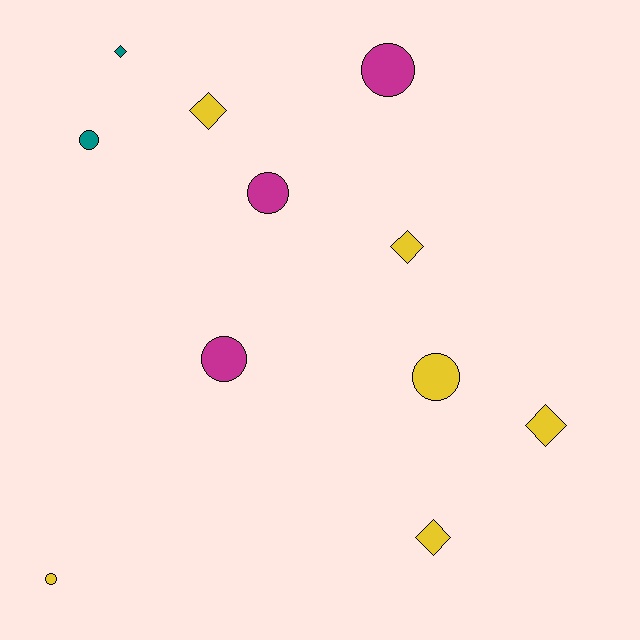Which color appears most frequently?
Yellow, with 6 objects.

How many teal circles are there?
There is 1 teal circle.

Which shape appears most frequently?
Circle, with 6 objects.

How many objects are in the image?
There are 11 objects.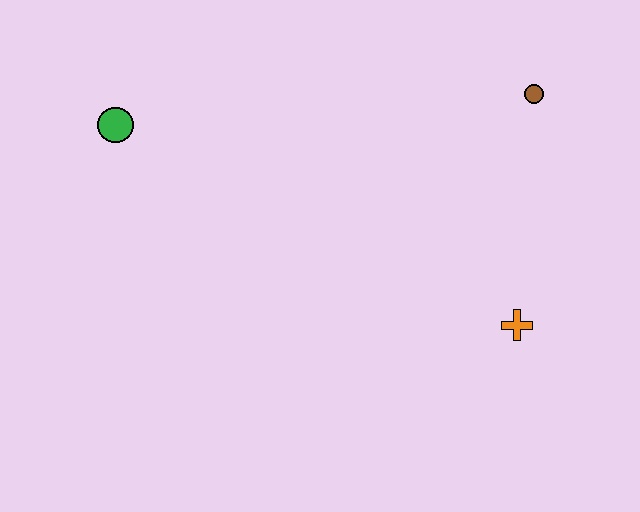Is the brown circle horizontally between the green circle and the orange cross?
No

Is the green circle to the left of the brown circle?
Yes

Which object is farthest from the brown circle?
The green circle is farthest from the brown circle.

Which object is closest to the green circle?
The brown circle is closest to the green circle.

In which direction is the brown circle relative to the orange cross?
The brown circle is above the orange cross.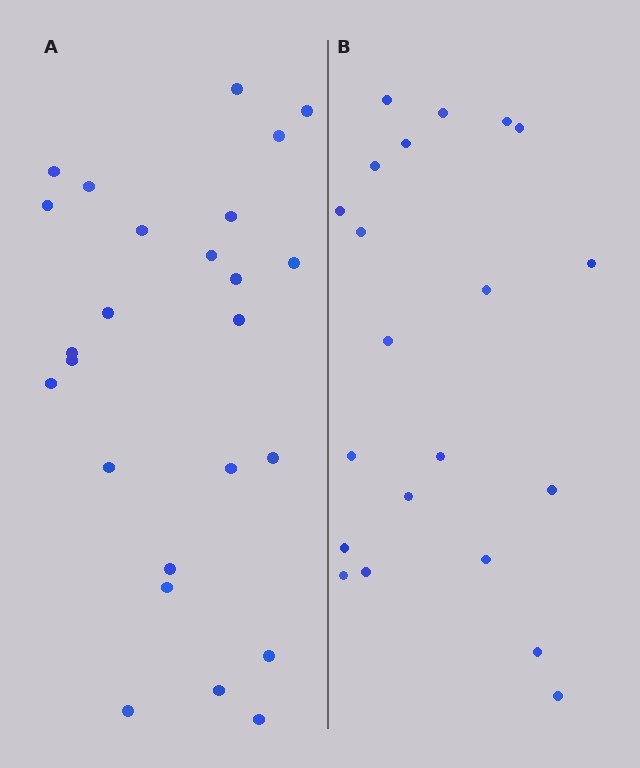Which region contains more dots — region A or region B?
Region A (the left region) has more dots.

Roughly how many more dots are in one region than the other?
Region A has about 4 more dots than region B.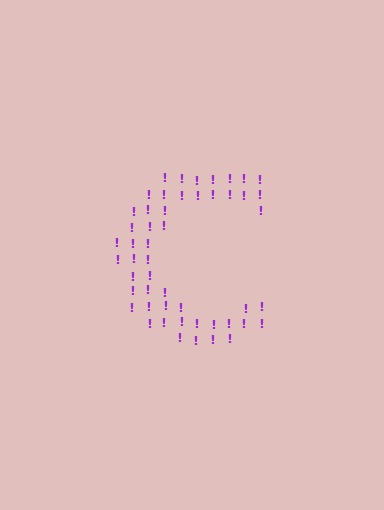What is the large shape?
The large shape is the letter C.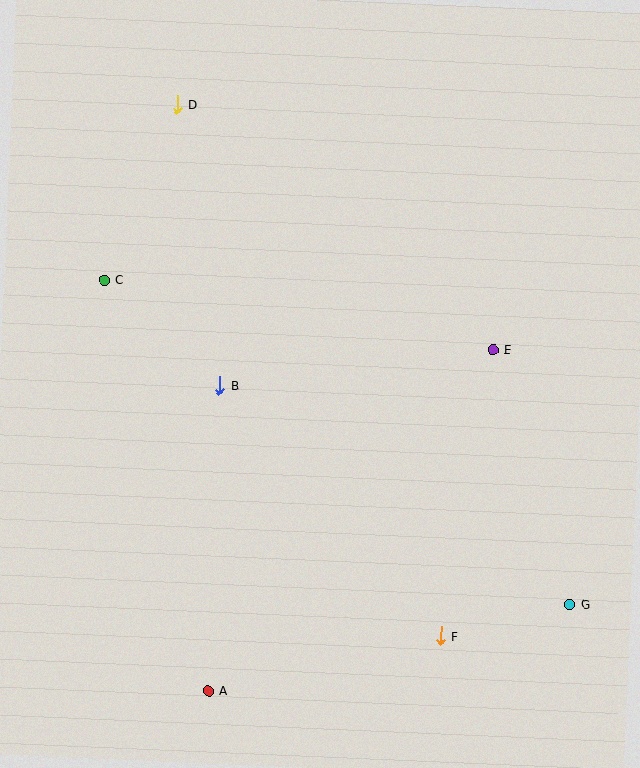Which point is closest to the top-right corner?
Point E is closest to the top-right corner.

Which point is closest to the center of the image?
Point B at (220, 385) is closest to the center.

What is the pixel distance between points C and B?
The distance between C and B is 156 pixels.